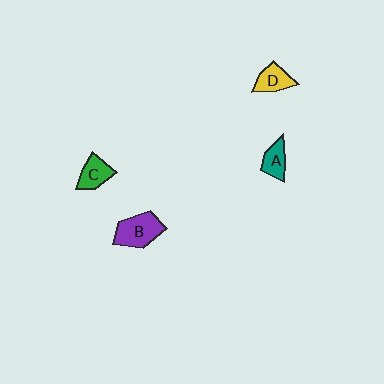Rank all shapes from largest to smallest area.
From largest to smallest: B (purple), C (green), D (yellow), A (teal).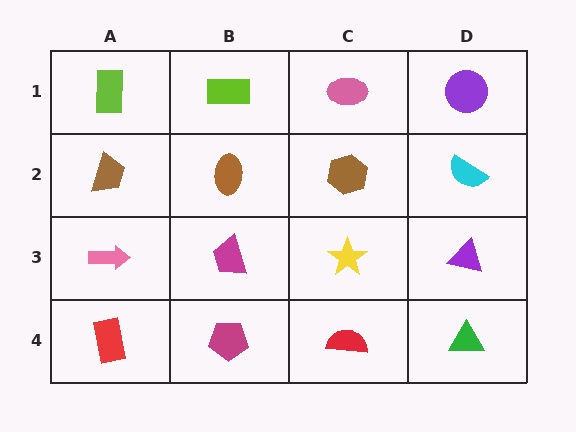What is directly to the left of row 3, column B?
A pink arrow.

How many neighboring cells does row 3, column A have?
3.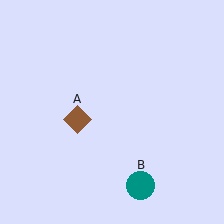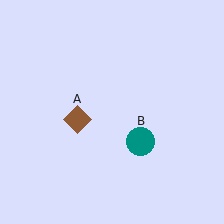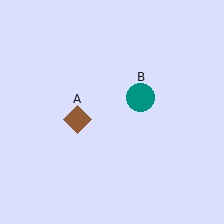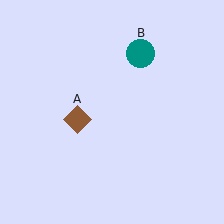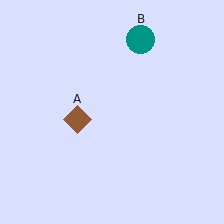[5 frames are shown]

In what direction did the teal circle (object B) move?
The teal circle (object B) moved up.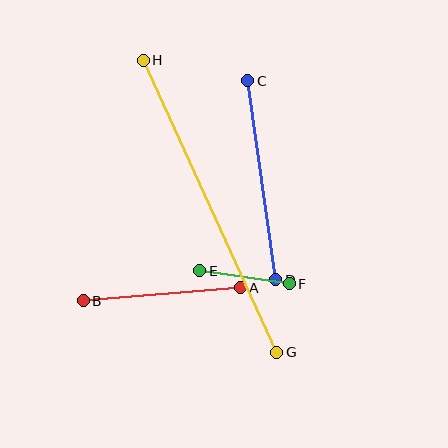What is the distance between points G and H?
The distance is approximately 321 pixels.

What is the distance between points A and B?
The distance is approximately 158 pixels.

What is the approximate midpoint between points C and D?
The midpoint is at approximately (262, 180) pixels.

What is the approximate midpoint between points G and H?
The midpoint is at approximately (210, 206) pixels.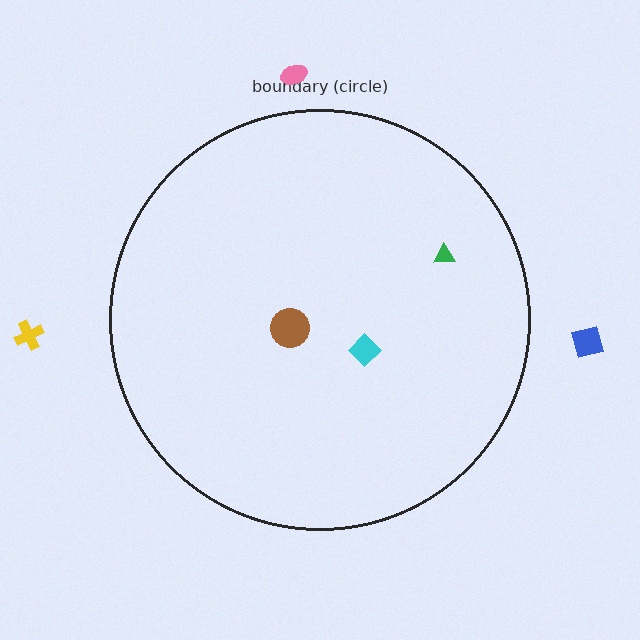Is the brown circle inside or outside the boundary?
Inside.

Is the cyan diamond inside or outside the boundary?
Inside.